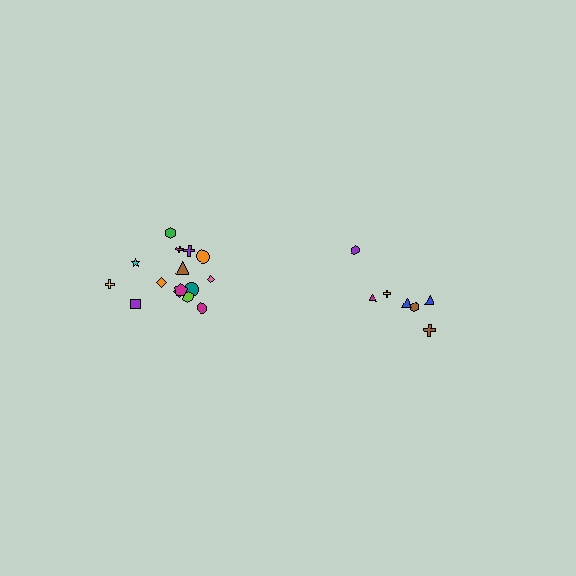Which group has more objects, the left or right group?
The left group.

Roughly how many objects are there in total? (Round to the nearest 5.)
Roughly 20 objects in total.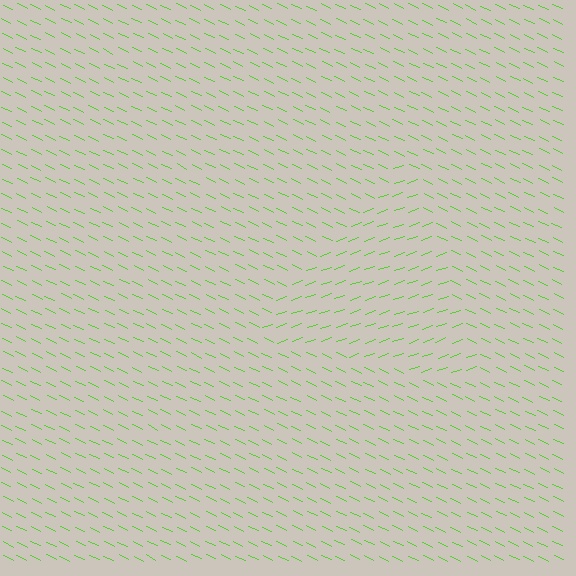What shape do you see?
I see a triangle.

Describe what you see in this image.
The image is filled with small lime line segments. A triangle region in the image has lines oriented differently from the surrounding lines, creating a visible texture boundary.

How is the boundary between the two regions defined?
The boundary is defined purely by a change in line orientation (approximately 45 degrees difference). All lines are the same color and thickness.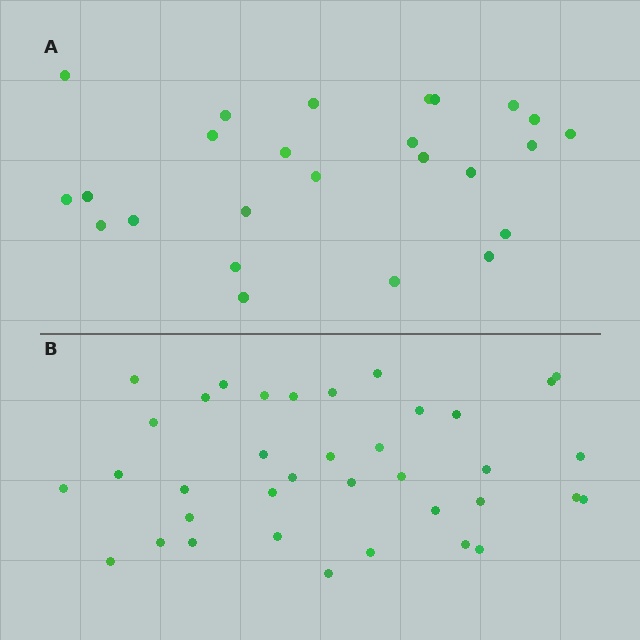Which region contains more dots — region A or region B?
Region B (the bottom region) has more dots.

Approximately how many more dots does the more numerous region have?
Region B has roughly 12 or so more dots than region A.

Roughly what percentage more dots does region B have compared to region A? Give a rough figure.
About 50% more.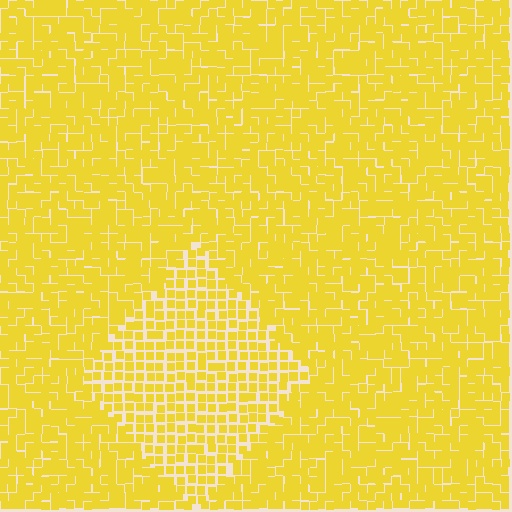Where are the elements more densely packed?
The elements are more densely packed outside the diamond boundary.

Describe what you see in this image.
The image contains small yellow elements arranged at two different densities. A diamond-shaped region is visible where the elements are less densely packed than the surrounding area.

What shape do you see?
I see a diamond.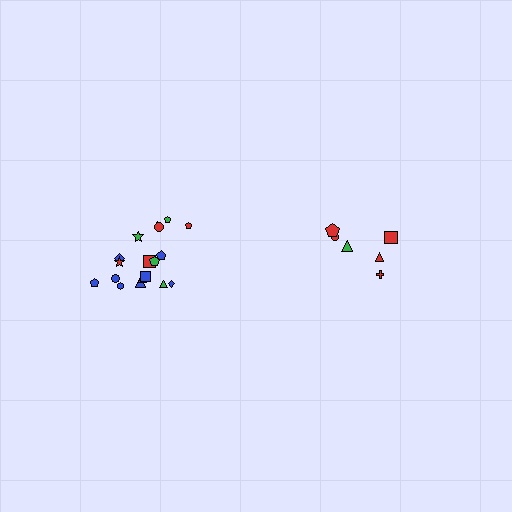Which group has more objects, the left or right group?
The left group.